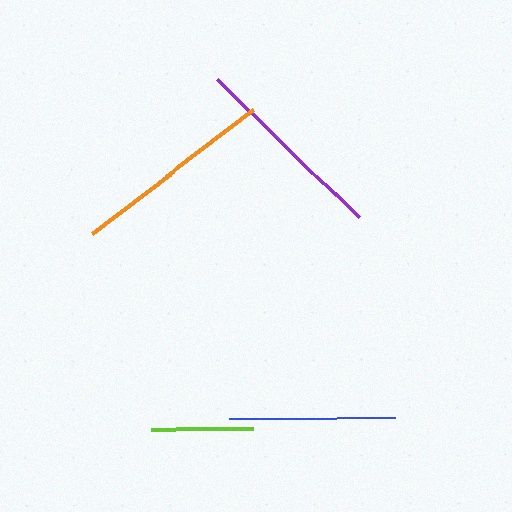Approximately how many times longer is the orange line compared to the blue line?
The orange line is approximately 1.2 times the length of the blue line.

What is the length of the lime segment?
The lime segment is approximately 103 pixels long.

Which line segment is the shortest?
The lime line is the shortest at approximately 103 pixels.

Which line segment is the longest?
The orange line is the longest at approximately 203 pixels.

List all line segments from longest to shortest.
From longest to shortest: orange, purple, blue, lime.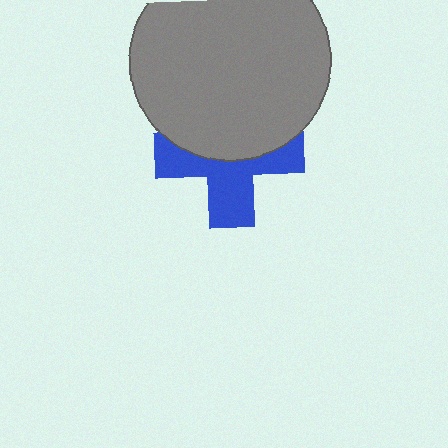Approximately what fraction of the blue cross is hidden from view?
Roughly 49% of the blue cross is hidden behind the gray circle.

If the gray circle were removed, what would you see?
You would see the complete blue cross.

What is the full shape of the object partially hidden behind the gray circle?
The partially hidden object is a blue cross.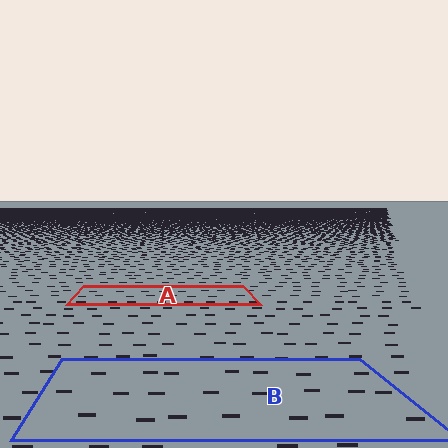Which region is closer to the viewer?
Region B is closer. The texture elements there are larger and more spread out.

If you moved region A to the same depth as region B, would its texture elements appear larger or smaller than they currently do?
They would appear larger. At a closer depth, the same texture elements are projected at a bigger on-screen size.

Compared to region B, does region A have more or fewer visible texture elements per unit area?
Region A has more texture elements per unit area — they are packed more densely because it is farther away.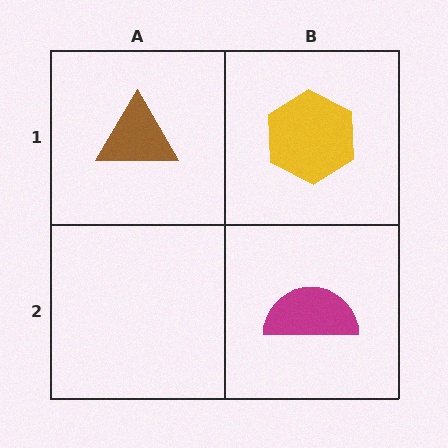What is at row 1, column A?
A brown triangle.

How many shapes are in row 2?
1 shape.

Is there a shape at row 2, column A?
No, that cell is empty.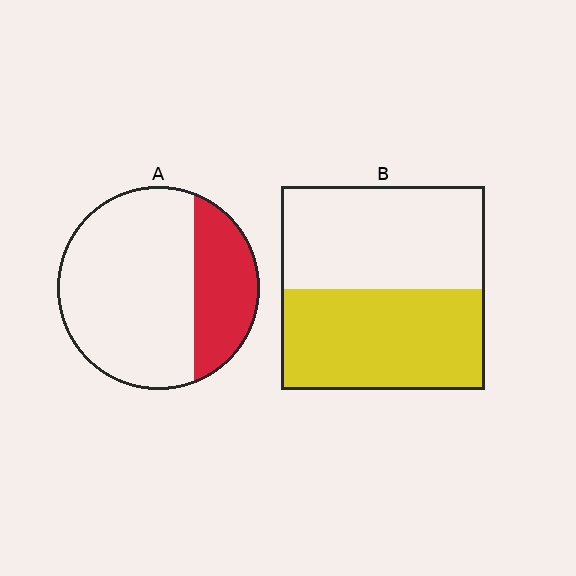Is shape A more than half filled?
No.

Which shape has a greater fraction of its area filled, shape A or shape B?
Shape B.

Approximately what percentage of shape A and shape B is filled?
A is approximately 30% and B is approximately 50%.